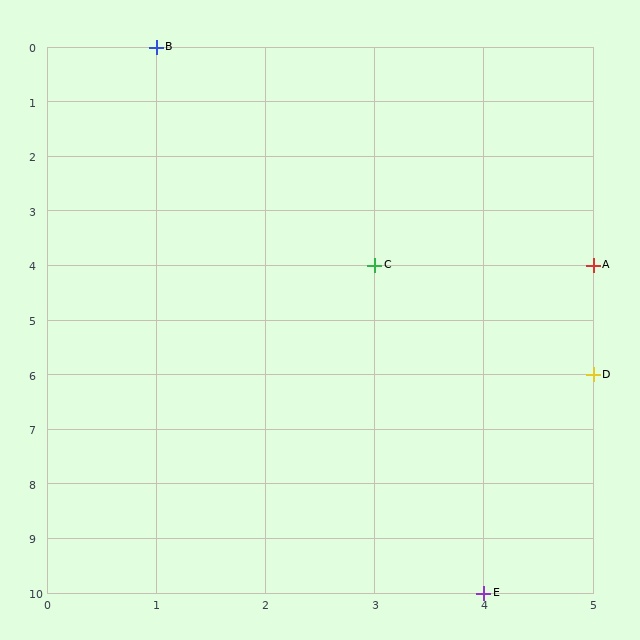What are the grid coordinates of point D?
Point D is at grid coordinates (5, 6).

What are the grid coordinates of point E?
Point E is at grid coordinates (4, 10).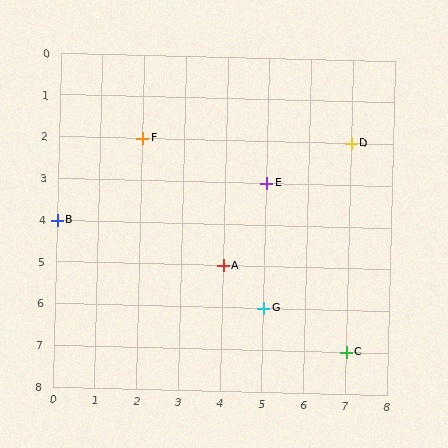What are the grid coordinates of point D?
Point D is at grid coordinates (7, 2).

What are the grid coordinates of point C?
Point C is at grid coordinates (7, 7).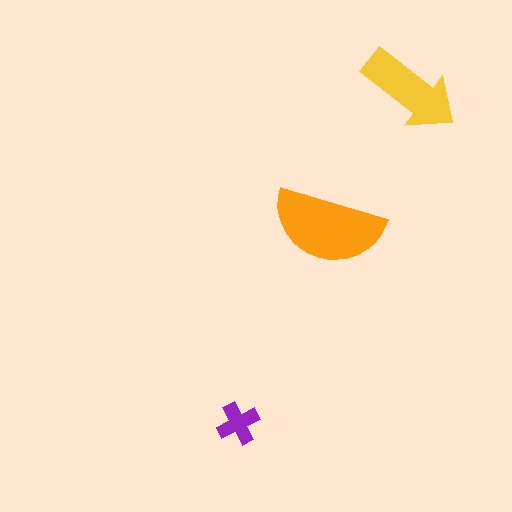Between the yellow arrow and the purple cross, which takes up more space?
The yellow arrow.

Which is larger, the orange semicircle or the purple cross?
The orange semicircle.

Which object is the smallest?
The purple cross.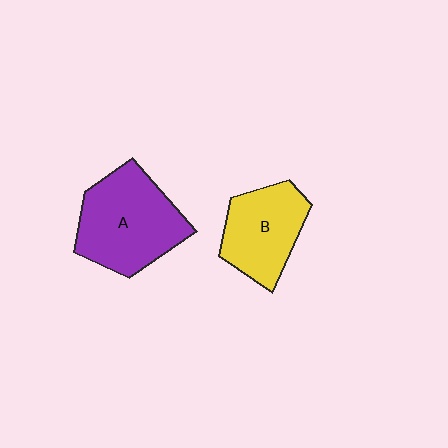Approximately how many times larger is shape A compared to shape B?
Approximately 1.3 times.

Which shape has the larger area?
Shape A (purple).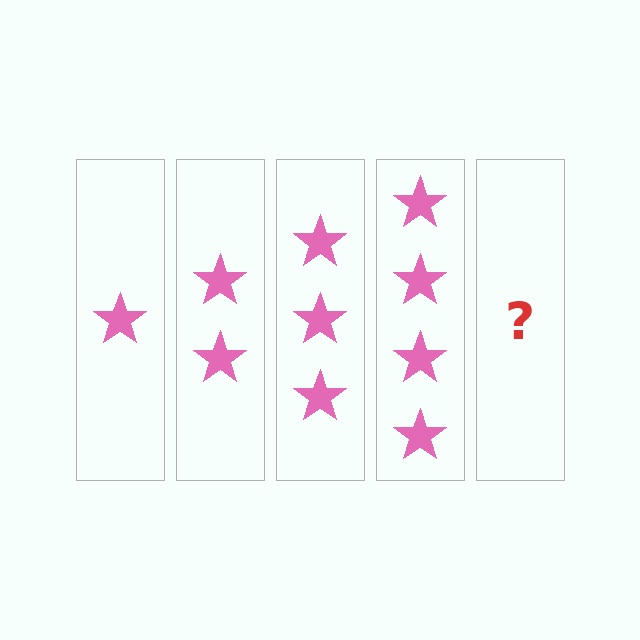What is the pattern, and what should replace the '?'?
The pattern is that each step adds one more star. The '?' should be 5 stars.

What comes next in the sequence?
The next element should be 5 stars.